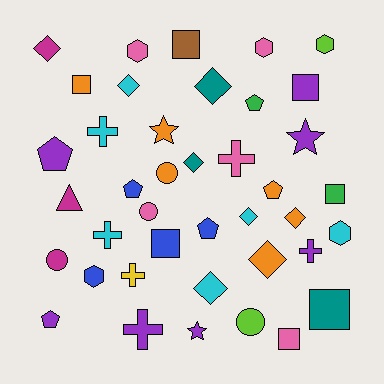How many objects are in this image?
There are 40 objects.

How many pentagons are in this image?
There are 6 pentagons.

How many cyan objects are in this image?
There are 6 cyan objects.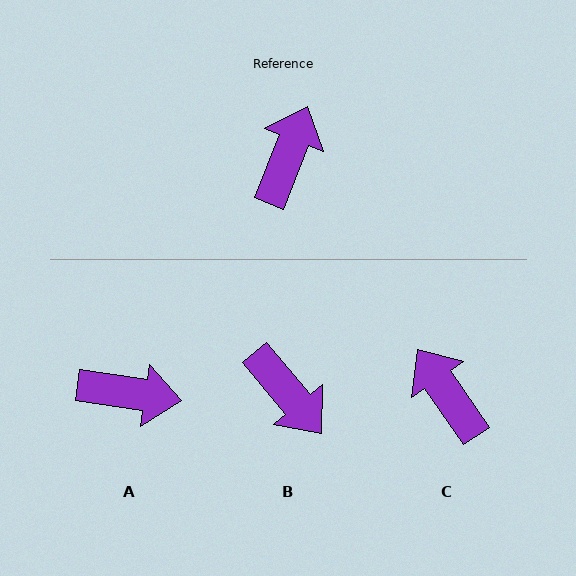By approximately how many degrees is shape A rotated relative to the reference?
Approximately 77 degrees clockwise.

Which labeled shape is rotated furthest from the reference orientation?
B, about 119 degrees away.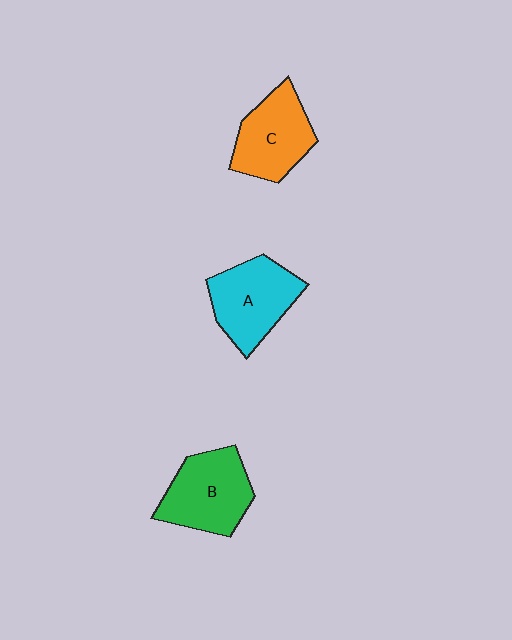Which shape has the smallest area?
Shape C (orange).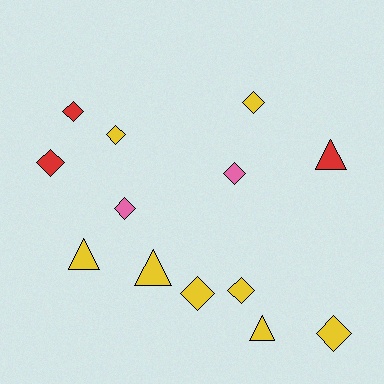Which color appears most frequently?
Yellow, with 8 objects.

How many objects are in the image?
There are 13 objects.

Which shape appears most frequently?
Diamond, with 9 objects.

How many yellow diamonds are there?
There are 5 yellow diamonds.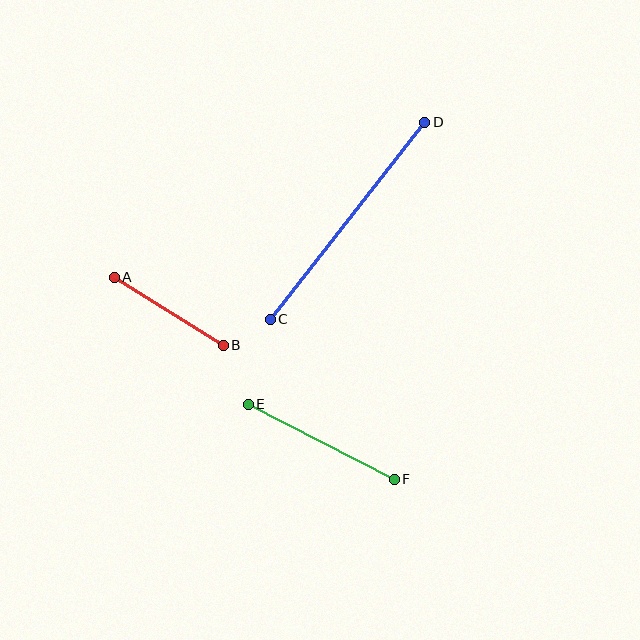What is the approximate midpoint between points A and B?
The midpoint is at approximately (169, 311) pixels.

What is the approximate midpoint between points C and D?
The midpoint is at approximately (347, 221) pixels.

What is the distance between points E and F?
The distance is approximately 164 pixels.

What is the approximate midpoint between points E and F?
The midpoint is at approximately (321, 442) pixels.